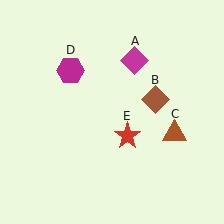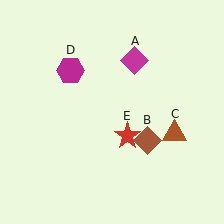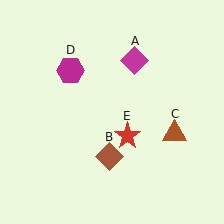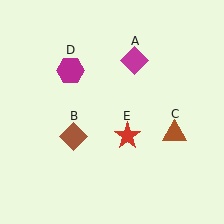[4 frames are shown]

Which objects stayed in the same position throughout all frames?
Magenta diamond (object A) and brown triangle (object C) and magenta hexagon (object D) and red star (object E) remained stationary.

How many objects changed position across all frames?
1 object changed position: brown diamond (object B).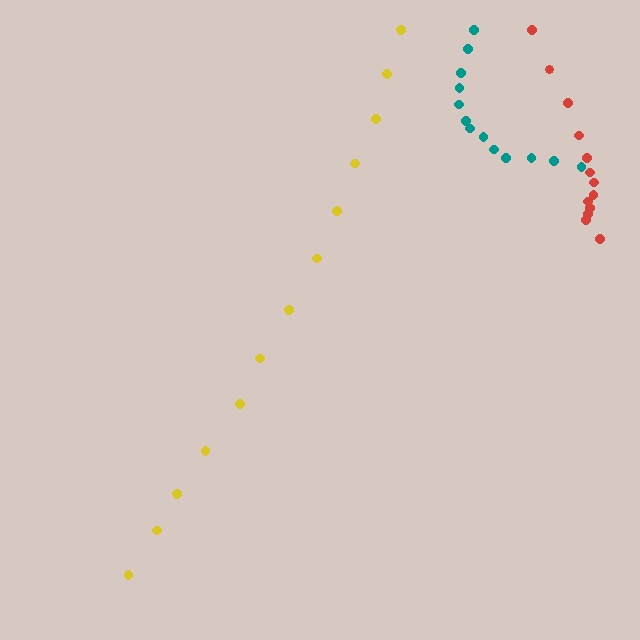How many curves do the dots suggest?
There are 3 distinct paths.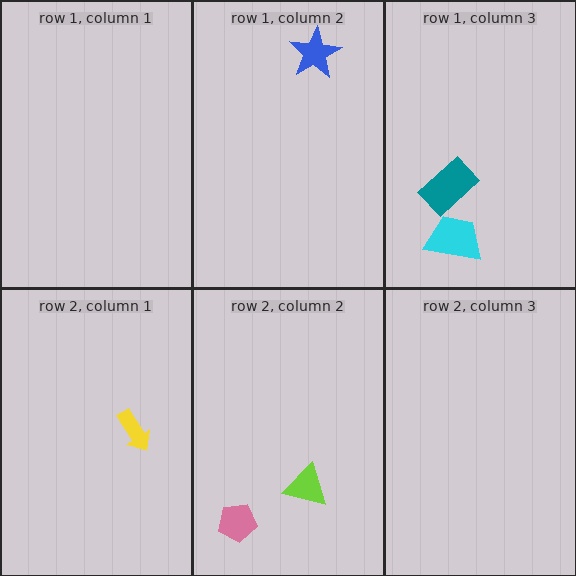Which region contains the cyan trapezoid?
The row 1, column 3 region.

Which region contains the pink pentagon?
The row 2, column 2 region.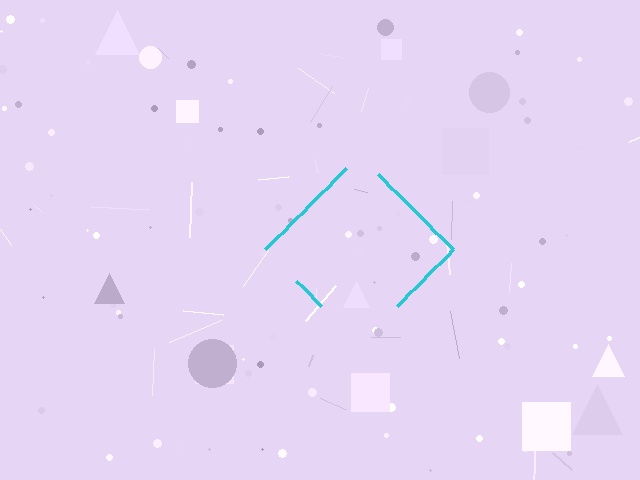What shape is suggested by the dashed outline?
The dashed outline suggests a diamond.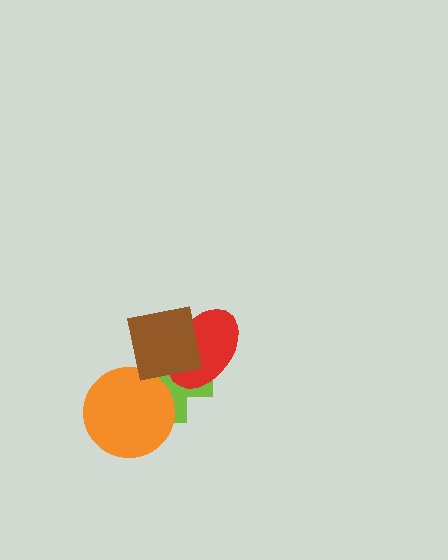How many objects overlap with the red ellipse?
2 objects overlap with the red ellipse.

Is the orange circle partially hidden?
Yes, it is partially covered by another shape.